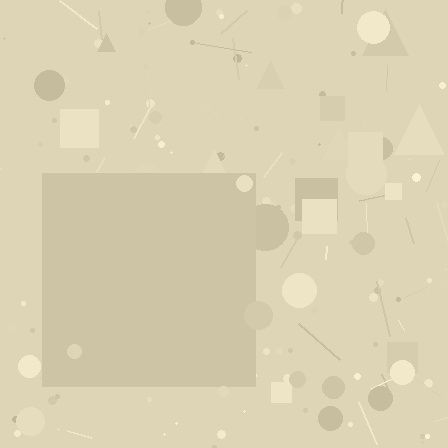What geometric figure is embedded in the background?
A square is embedded in the background.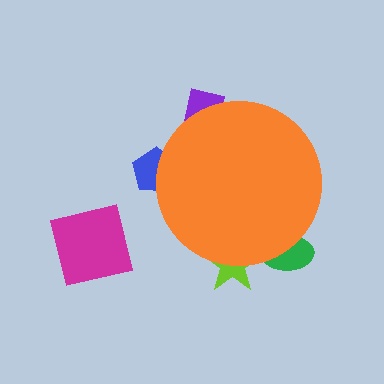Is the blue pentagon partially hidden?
Yes, the blue pentagon is partially hidden behind the orange circle.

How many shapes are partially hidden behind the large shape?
4 shapes are partially hidden.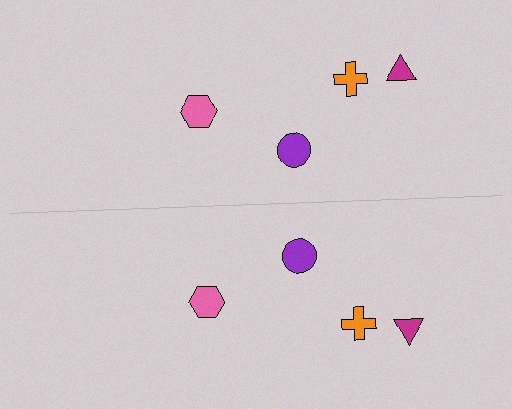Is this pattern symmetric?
Yes, this pattern has bilateral (reflection) symmetry.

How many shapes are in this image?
There are 8 shapes in this image.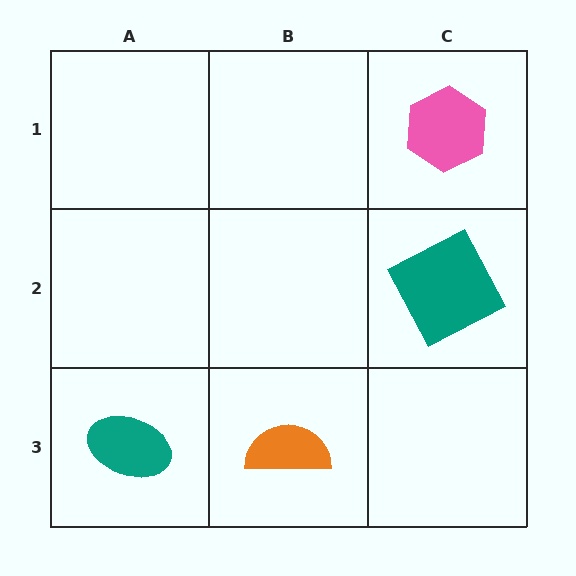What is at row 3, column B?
An orange semicircle.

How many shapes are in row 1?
1 shape.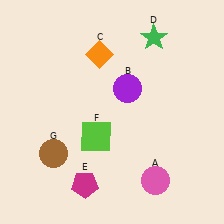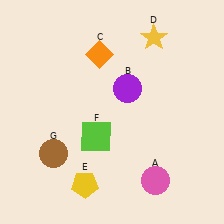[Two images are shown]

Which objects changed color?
D changed from green to yellow. E changed from magenta to yellow.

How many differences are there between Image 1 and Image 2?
There are 2 differences between the two images.